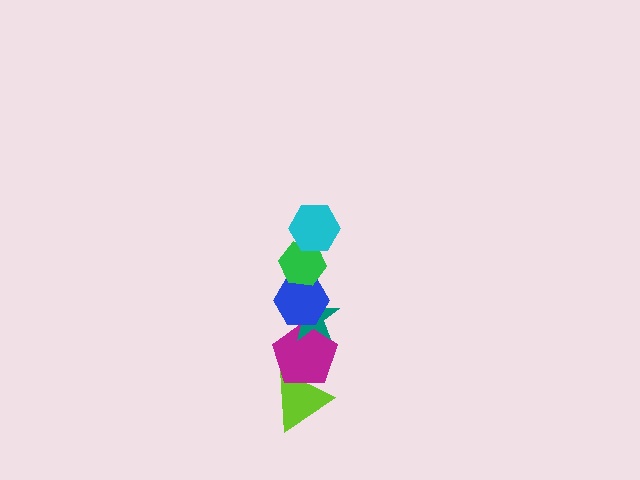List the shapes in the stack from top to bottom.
From top to bottom: the cyan hexagon, the green hexagon, the blue hexagon, the teal star, the magenta pentagon, the lime triangle.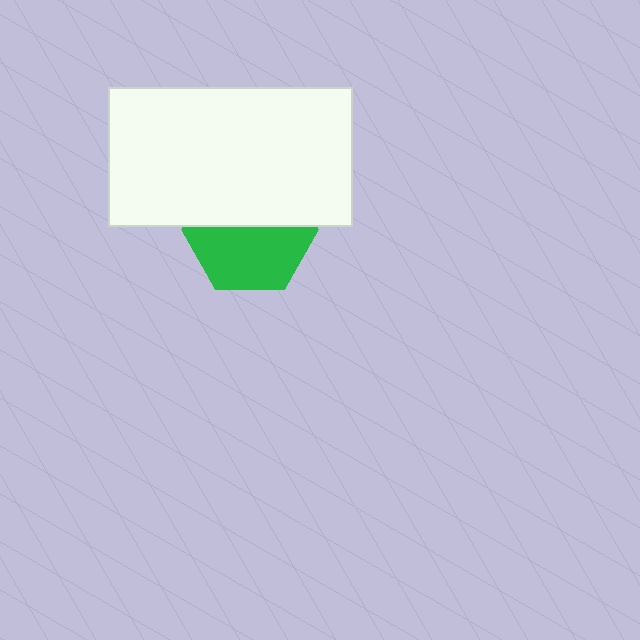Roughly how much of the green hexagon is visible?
About half of it is visible (roughly 52%).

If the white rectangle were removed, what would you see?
You would see the complete green hexagon.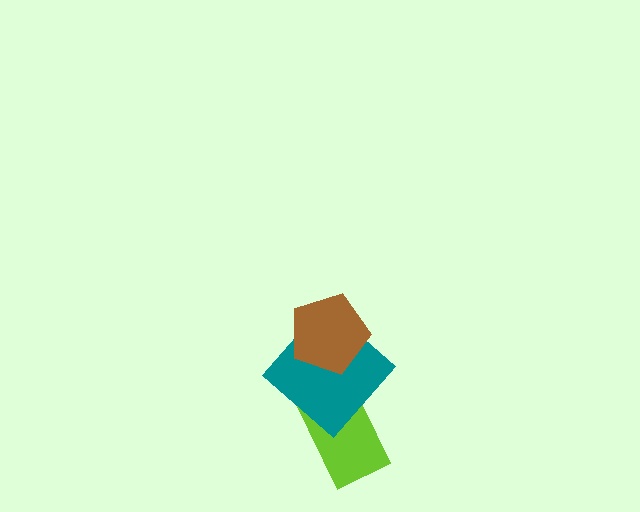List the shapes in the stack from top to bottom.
From top to bottom: the brown pentagon, the teal diamond, the lime rectangle.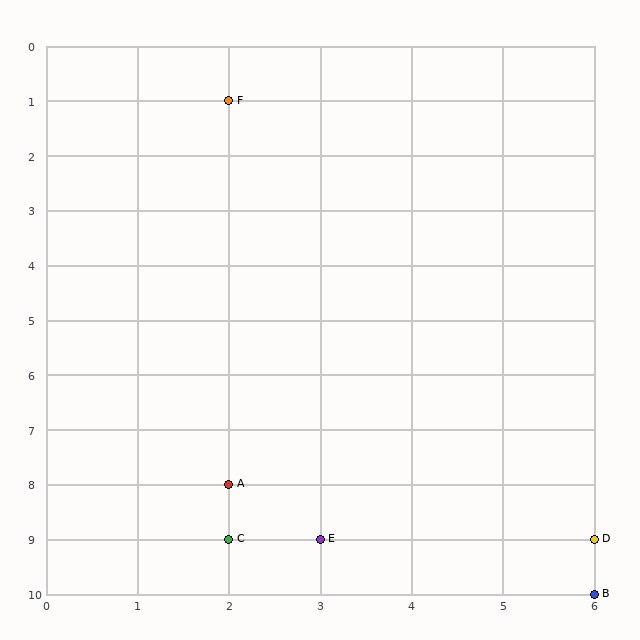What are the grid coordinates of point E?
Point E is at grid coordinates (3, 9).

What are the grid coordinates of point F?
Point F is at grid coordinates (2, 1).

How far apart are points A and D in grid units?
Points A and D are 4 columns and 1 row apart (about 4.1 grid units diagonally).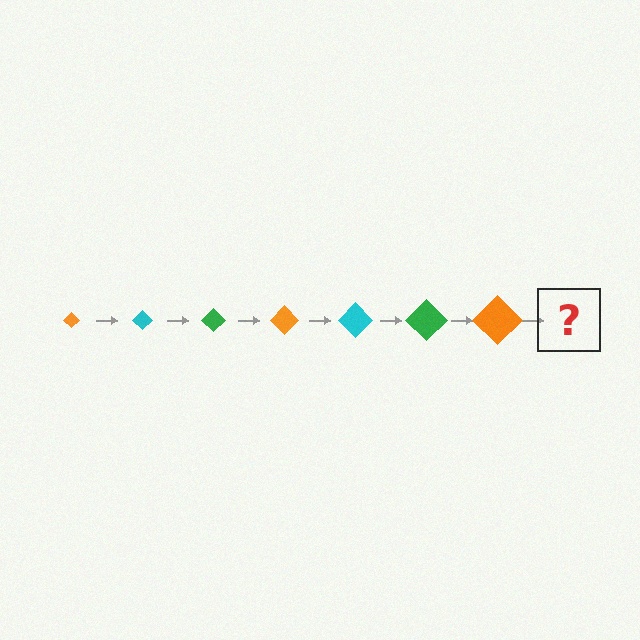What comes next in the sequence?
The next element should be a cyan diamond, larger than the previous one.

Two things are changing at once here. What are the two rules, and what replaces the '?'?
The two rules are that the diamond grows larger each step and the color cycles through orange, cyan, and green. The '?' should be a cyan diamond, larger than the previous one.